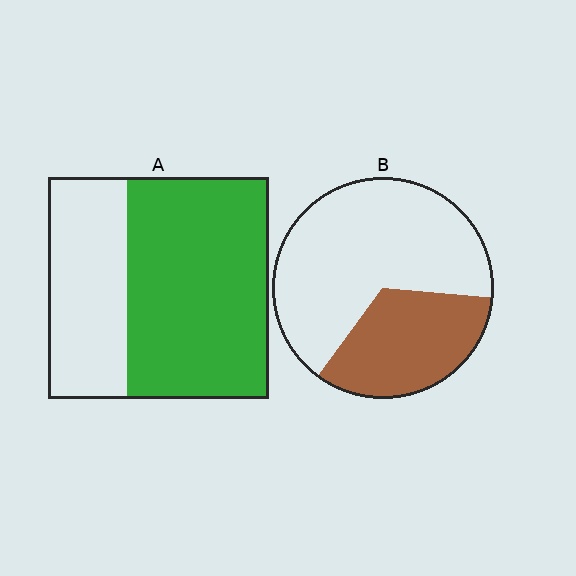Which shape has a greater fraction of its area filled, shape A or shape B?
Shape A.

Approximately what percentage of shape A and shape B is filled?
A is approximately 65% and B is approximately 35%.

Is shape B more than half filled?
No.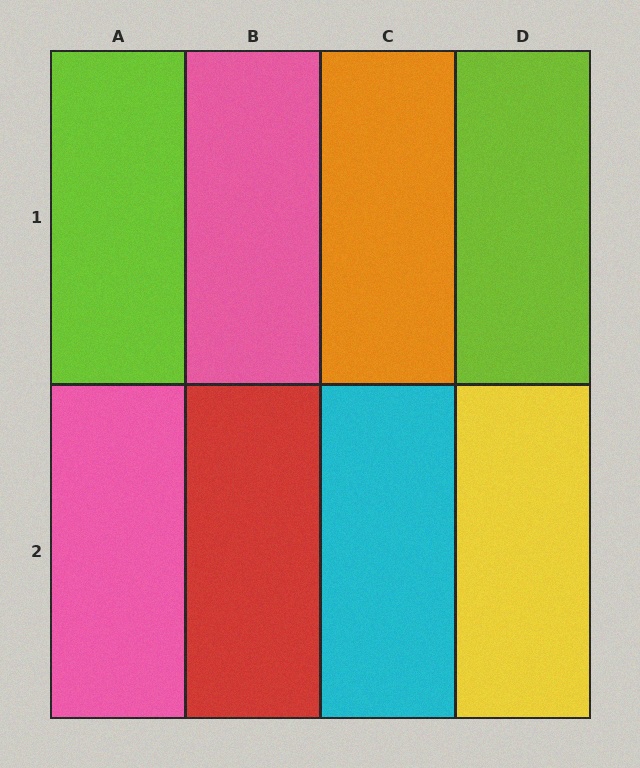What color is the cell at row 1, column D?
Lime.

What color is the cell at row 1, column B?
Pink.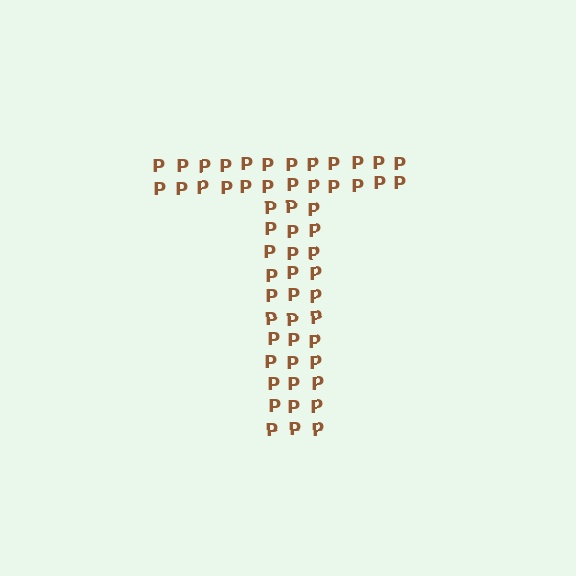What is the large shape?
The large shape is the letter T.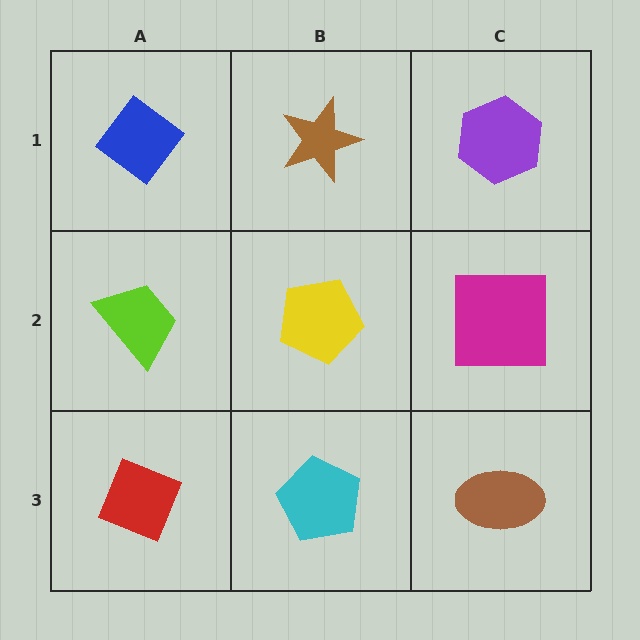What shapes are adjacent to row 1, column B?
A yellow pentagon (row 2, column B), a blue diamond (row 1, column A), a purple hexagon (row 1, column C).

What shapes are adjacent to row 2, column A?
A blue diamond (row 1, column A), a red diamond (row 3, column A), a yellow pentagon (row 2, column B).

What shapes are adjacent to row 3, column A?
A lime trapezoid (row 2, column A), a cyan pentagon (row 3, column B).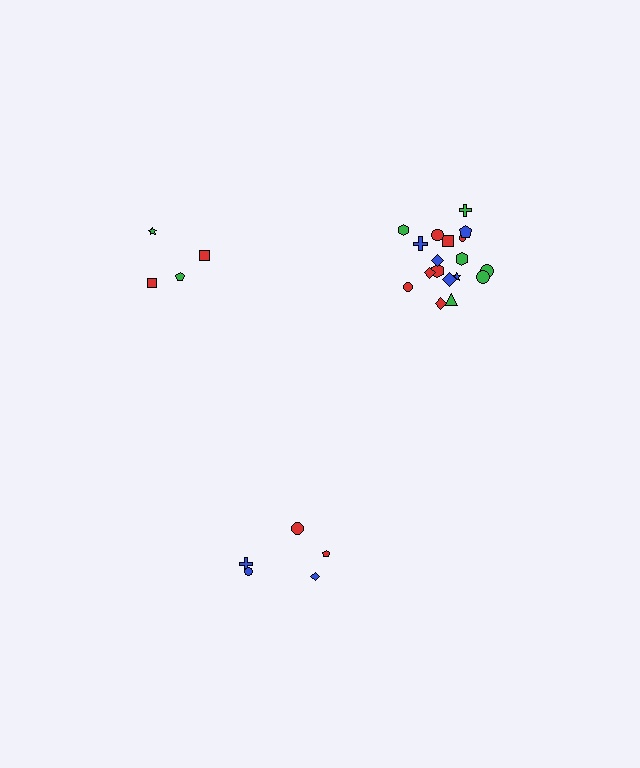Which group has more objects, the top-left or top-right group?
The top-right group.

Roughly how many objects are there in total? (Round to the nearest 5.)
Roughly 25 objects in total.